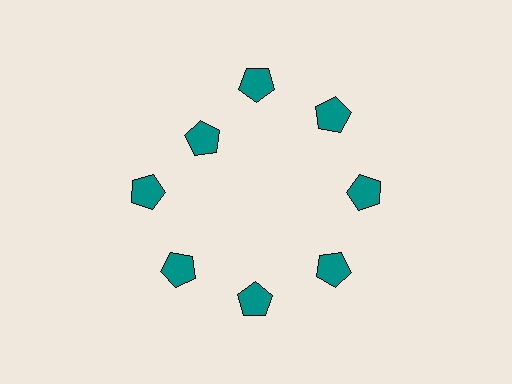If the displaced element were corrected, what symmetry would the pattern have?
It would have 8-fold rotational symmetry — the pattern would map onto itself every 45 degrees.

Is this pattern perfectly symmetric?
No. The 8 teal pentagons are arranged in a ring, but one element near the 10 o'clock position is pulled inward toward the center, breaking the 8-fold rotational symmetry.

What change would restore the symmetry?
The symmetry would be restored by moving it outward, back onto the ring so that all 8 pentagons sit at equal angles and equal distance from the center.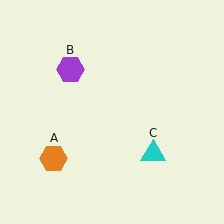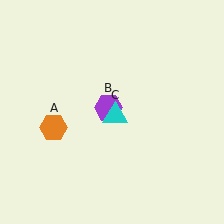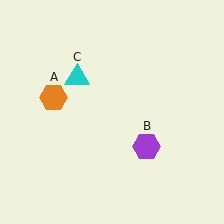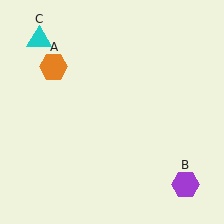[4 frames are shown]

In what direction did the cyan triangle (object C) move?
The cyan triangle (object C) moved up and to the left.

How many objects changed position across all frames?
3 objects changed position: orange hexagon (object A), purple hexagon (object B), cyan triangle (object C).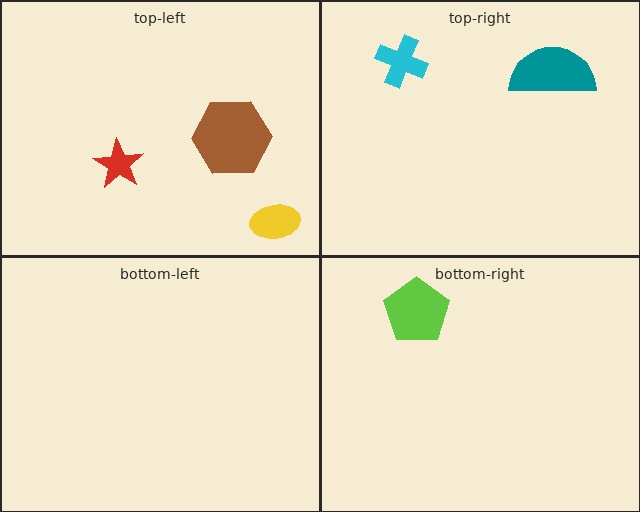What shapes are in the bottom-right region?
The lime pentagon.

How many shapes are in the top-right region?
2.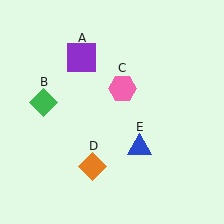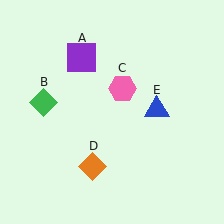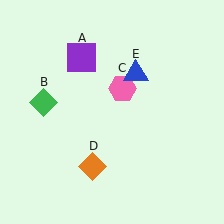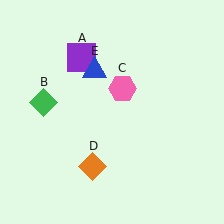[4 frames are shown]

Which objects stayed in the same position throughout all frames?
Purple square (object A) and green diamond (object B) and pink hexagon (object C) and orange diamond (object D) remained stationary.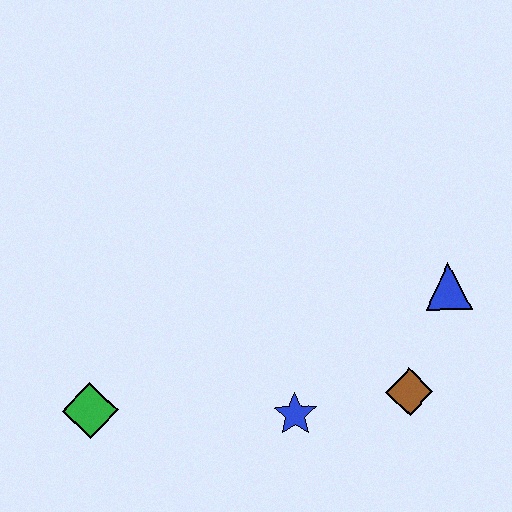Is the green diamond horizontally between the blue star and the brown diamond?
No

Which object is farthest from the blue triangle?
The green diamond is farthest from the blue triangle.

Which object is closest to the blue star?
The brown diamond is closest to the blue star.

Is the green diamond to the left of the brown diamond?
Yes